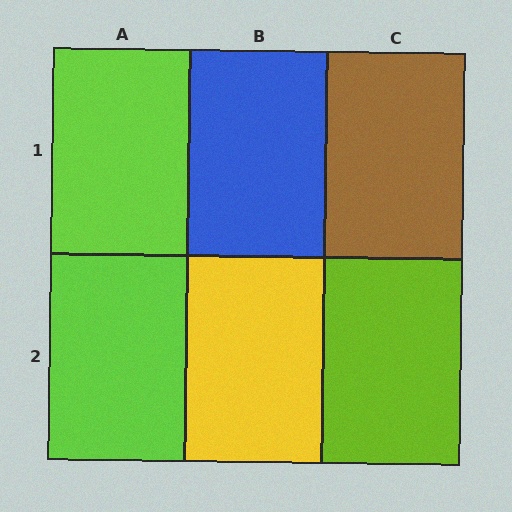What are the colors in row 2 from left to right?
Lime, yellow, lime.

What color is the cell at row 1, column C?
Brown.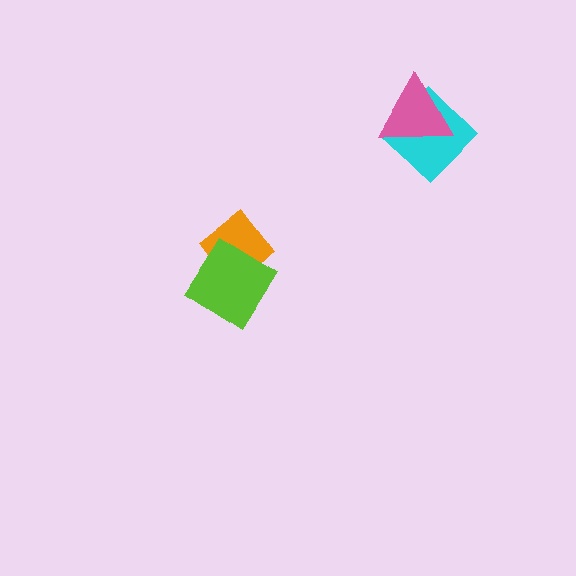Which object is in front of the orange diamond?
The lime diamond is in front of the orange diamond.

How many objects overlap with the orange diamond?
1 object overlaps with the orange diamond.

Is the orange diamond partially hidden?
Yes, it is partially covered by another shape.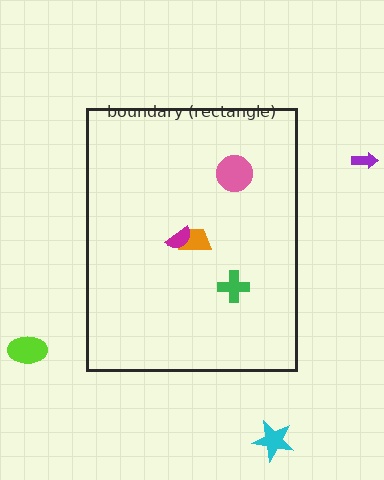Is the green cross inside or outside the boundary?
Inside.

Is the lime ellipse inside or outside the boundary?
Outside.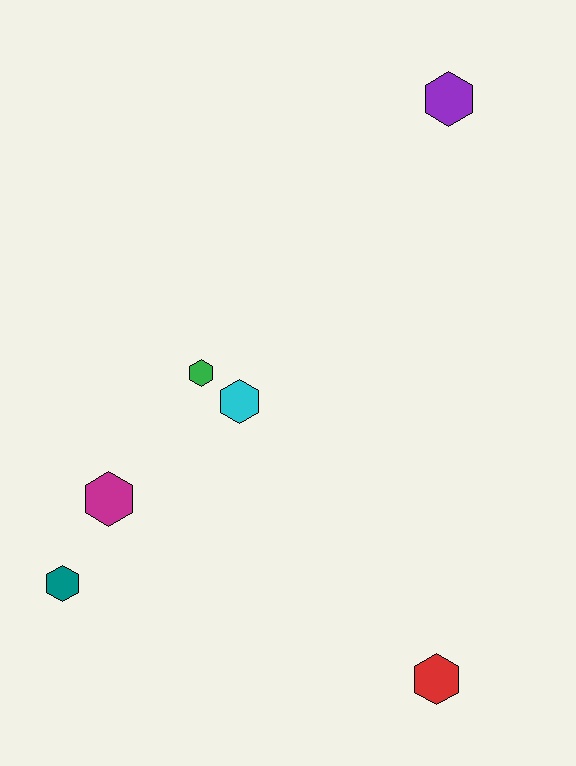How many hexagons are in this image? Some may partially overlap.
There are 6 hexagons.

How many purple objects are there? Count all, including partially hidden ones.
There is 1 purple object.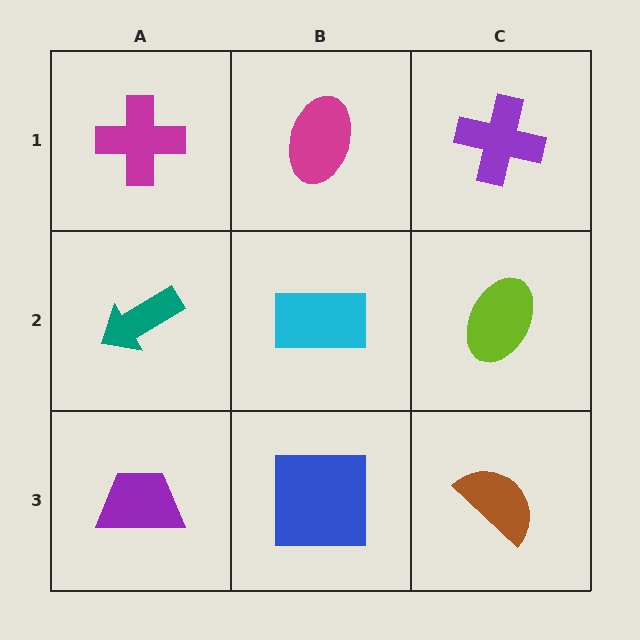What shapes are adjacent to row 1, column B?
A cyan rectangle (row 2, column B), a magenta cross (row 1, column A), a purple cross (row 1, column C).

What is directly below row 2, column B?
A blue square.